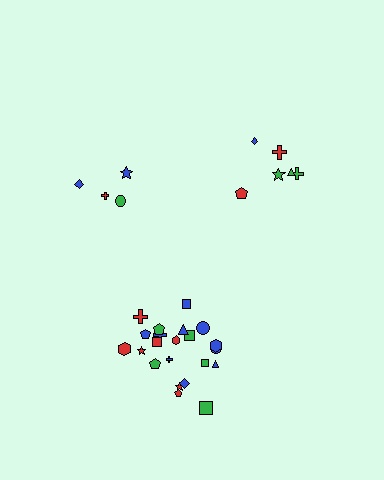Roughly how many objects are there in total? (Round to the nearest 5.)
Roughly 30 objects in total.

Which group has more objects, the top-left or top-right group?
The top-right group.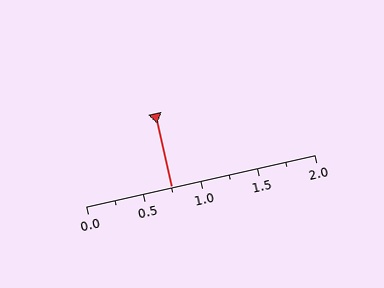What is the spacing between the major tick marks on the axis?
The major ticks are spaced 0.5 apart.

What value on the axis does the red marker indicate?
The marker indicates approximately 0.75.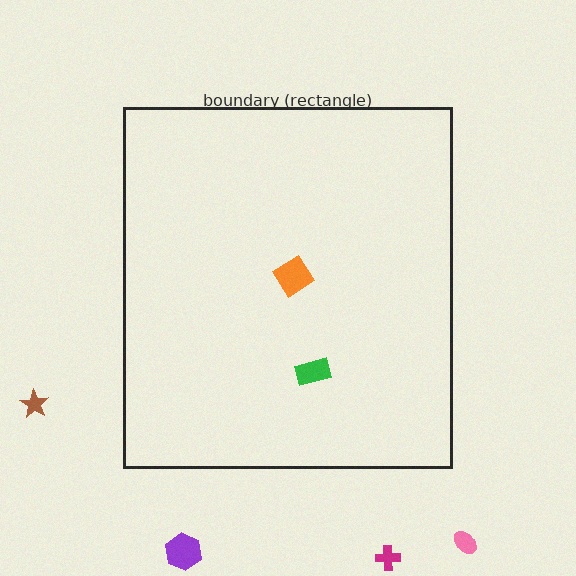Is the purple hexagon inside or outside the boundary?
Outside.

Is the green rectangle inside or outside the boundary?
Inside.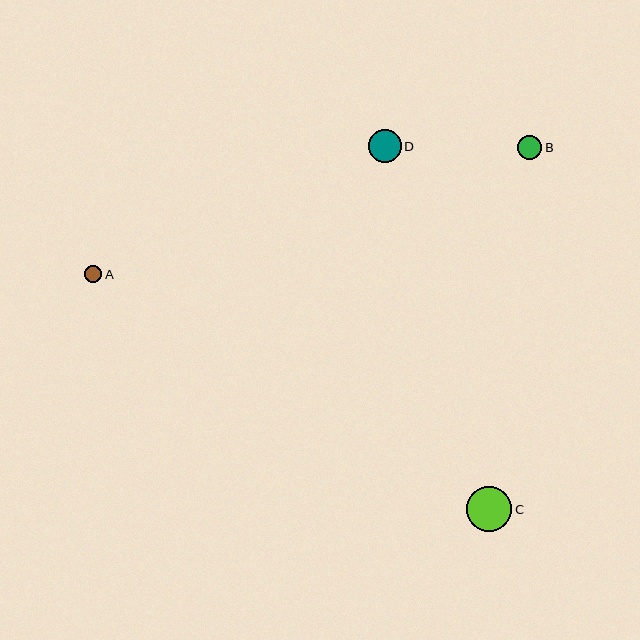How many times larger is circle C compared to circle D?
Circle C is approximately 1.4 times the size of circle D.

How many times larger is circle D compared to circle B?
Circle D is approximately 1.3 times the size of circle B.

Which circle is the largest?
Circle C is the largest with a size of approximately 45 pixels.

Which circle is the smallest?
Circle A is the smallest with a size of approximately 18 pixels.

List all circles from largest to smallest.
From largest to smallest: C, D, B, A.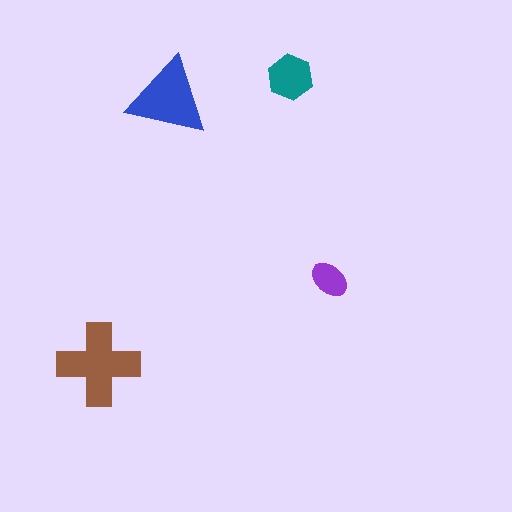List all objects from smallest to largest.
The purple ellipse, the teal hexagon, the blue triangle, the brown cross.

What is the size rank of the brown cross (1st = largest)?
1st.